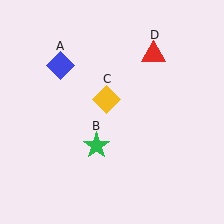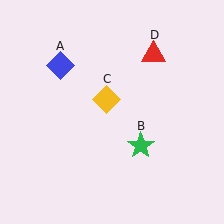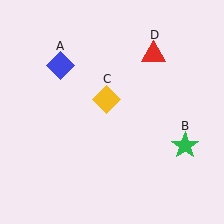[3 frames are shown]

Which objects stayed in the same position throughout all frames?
Blue diamond (object A) and yellow diamond (object C) and red triangle (object D) remained stationary.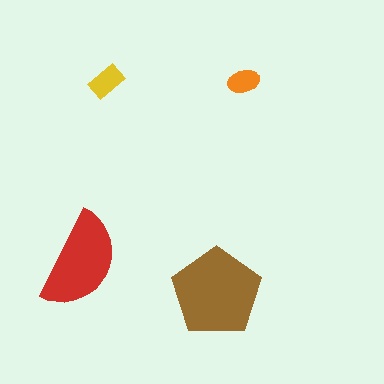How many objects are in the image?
There are 4 objects in the image.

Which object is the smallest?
The orange ellipse.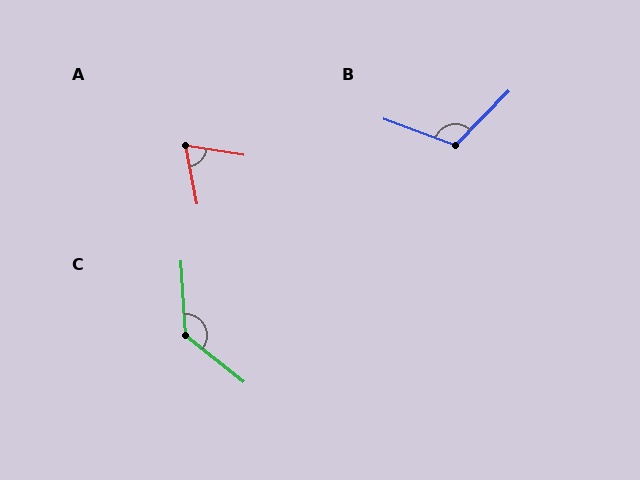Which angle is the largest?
C, at approximately 132 degrees.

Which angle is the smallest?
A, at approximately 70 degrees.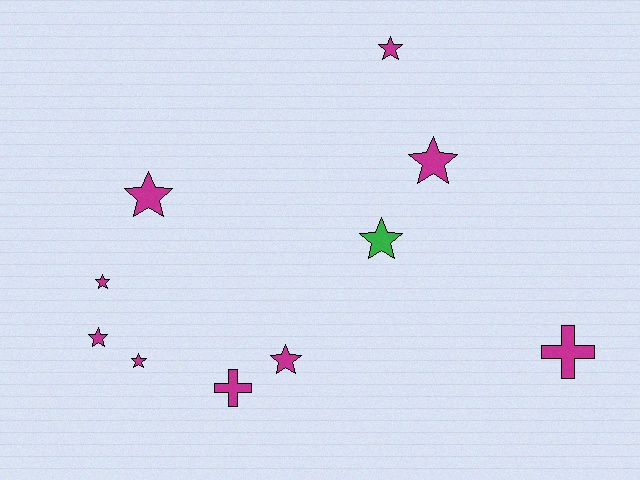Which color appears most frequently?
Magenta, with 9 objects.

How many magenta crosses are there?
There are 2 magenta crosses.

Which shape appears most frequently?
Star, with 8 objects.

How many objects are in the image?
There are 10 objects.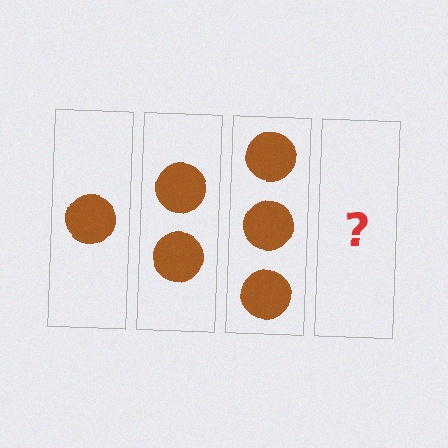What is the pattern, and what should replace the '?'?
The pattern is that each step adds one more circle. The '?' should be 4 circles.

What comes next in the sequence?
The next element should be 4 circles.